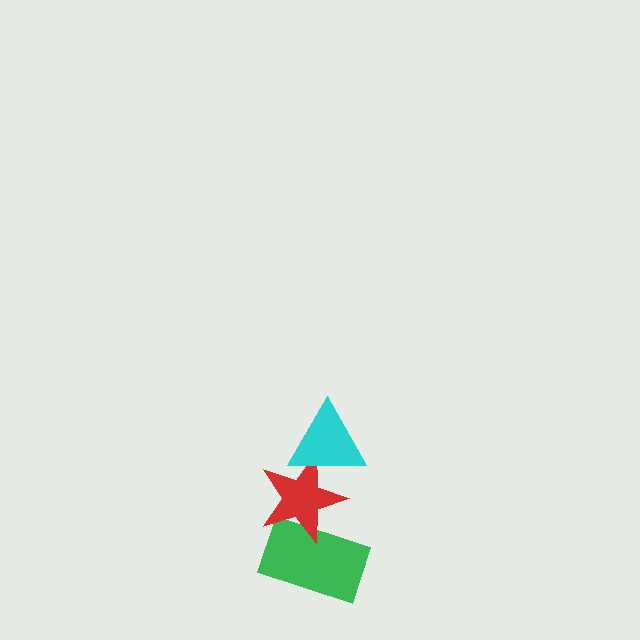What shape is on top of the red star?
The cyan triangle is on top of the red star.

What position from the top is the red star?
The red star is 2nd from the top.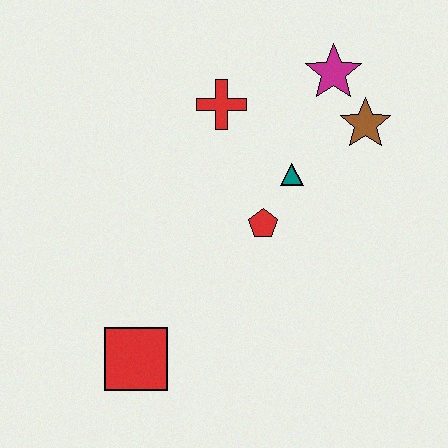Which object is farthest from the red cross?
The red square is farthest from the red cross.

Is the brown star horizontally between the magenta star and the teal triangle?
No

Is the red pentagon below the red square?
No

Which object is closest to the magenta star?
The brown star is closest to the magenta star.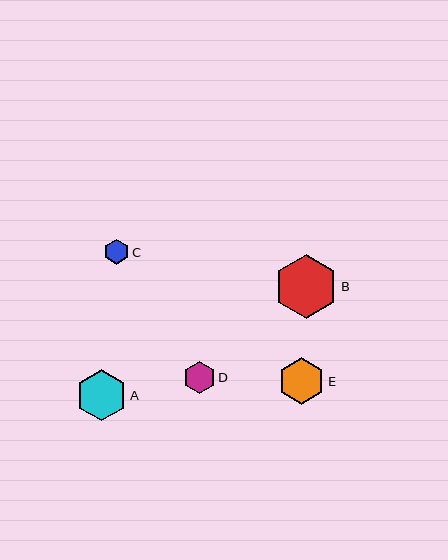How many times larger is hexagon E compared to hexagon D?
Hexagon E is approximately 1.5 times the size of hexagon D.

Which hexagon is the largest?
Hexagon B is the largest with a size of approximately 64 pixels.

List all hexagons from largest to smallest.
From largest to smallest: B, A, E, D, C.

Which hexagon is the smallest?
Hexagon C is the smallest with a size of approximately 25 pixels.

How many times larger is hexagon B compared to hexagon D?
Hexagon B is approximately 2.0 times the size of hexagon D.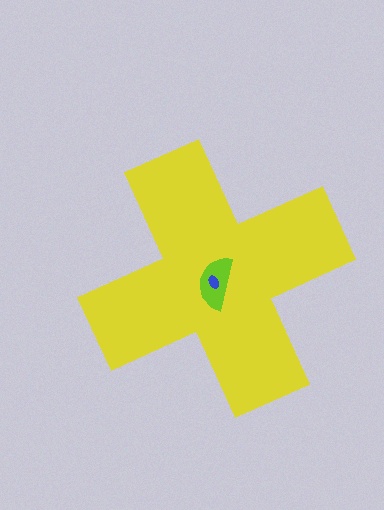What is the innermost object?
The blue ellipse.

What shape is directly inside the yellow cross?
The lime semicircle.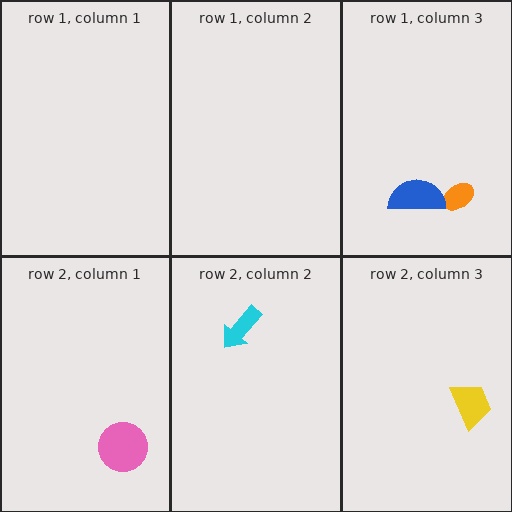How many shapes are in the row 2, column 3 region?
1.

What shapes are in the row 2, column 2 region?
The cyan arrow.